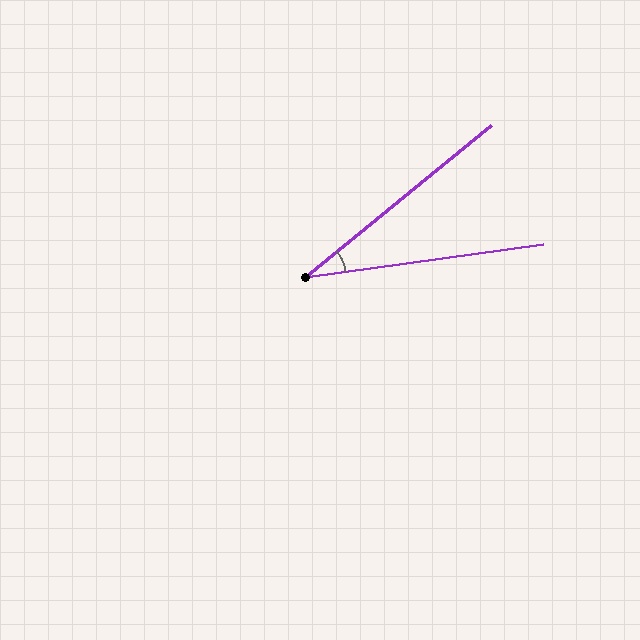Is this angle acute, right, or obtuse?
It is acute.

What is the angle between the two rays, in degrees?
Approximately 31 degrees.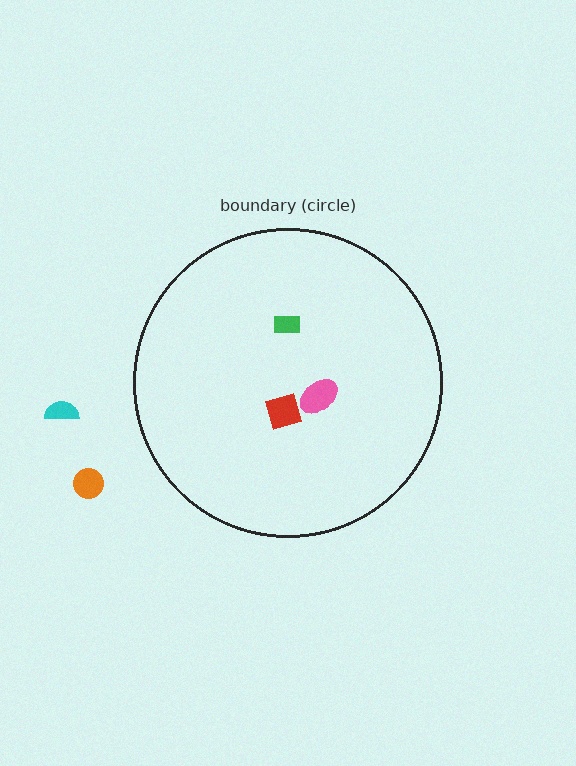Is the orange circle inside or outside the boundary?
Outside.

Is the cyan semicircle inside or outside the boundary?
Outside.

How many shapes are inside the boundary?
3 inside, 2 outside.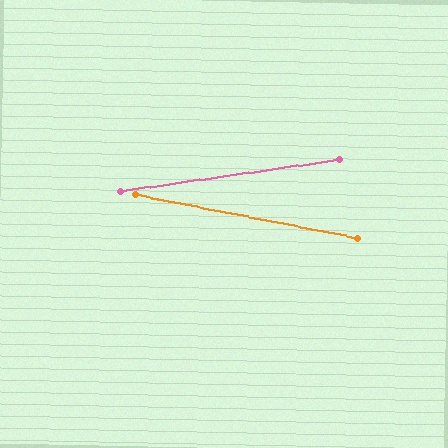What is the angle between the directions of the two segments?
Approximately 19 degrees.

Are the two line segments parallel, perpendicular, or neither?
Neither parallel nor perpendicular — they differ by about 19°.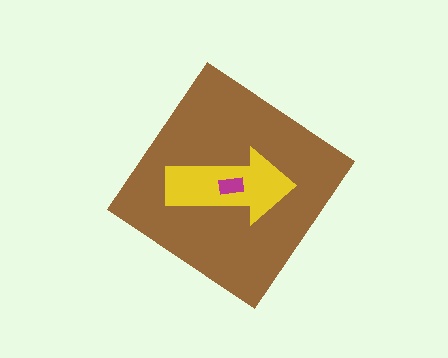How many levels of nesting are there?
3.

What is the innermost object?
The magenta rectangle.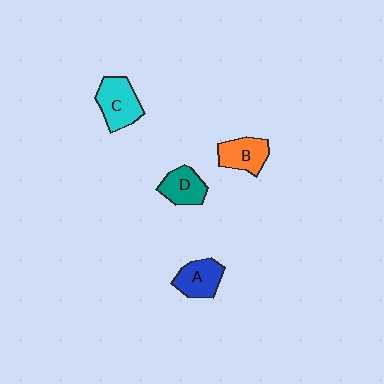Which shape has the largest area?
Shape C (cyan).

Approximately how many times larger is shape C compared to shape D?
Approximately 1.3 times.